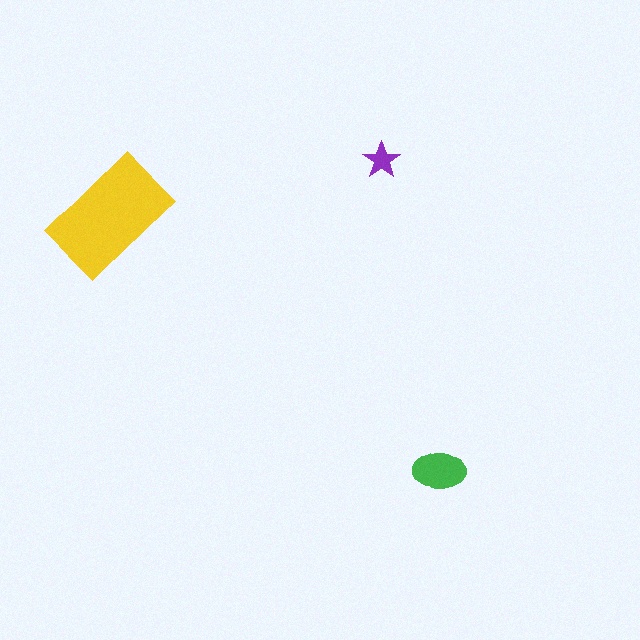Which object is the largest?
The yellow rectangle.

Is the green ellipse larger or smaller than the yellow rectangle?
Smaller.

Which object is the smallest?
The purple star.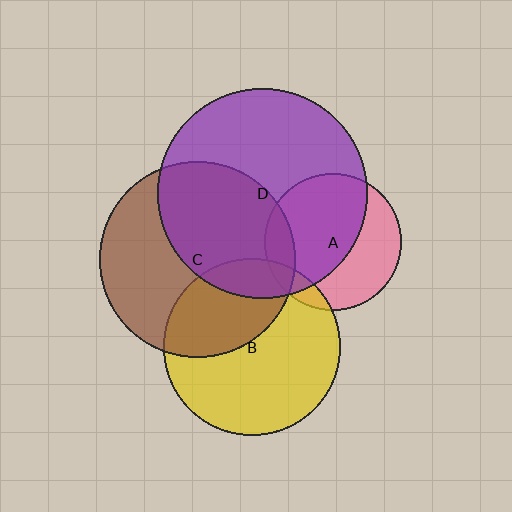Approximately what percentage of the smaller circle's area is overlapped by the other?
Approximately 15%.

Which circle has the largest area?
Circle D (purple).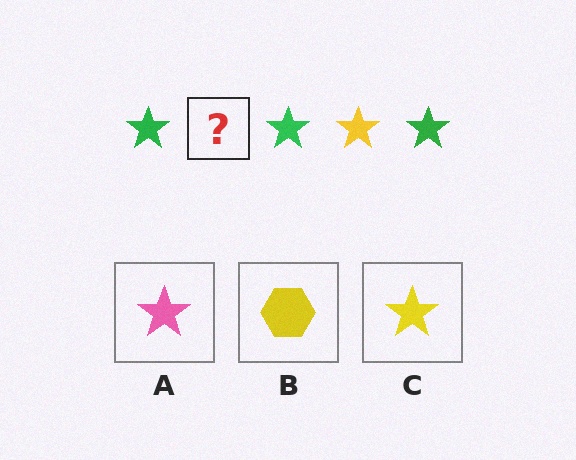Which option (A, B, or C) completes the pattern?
C.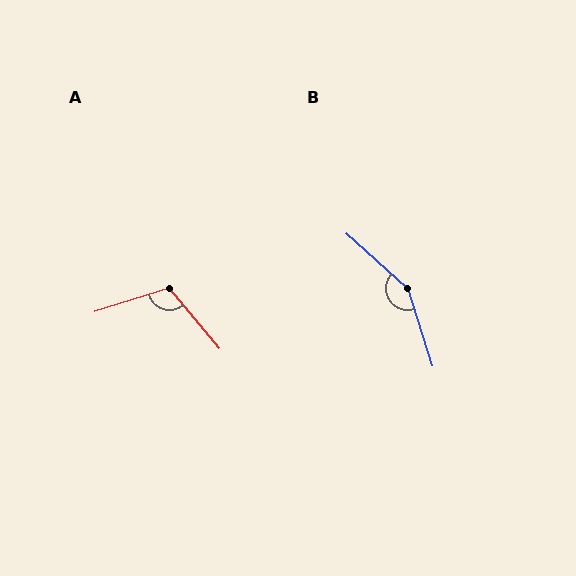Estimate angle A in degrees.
Approximately 113 degrees.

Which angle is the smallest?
A, at approximately 113 degrees.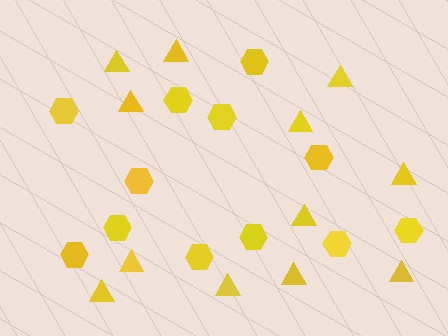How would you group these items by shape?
There are 2 groups: one group of triangles (12) and one group of hexagons (12).